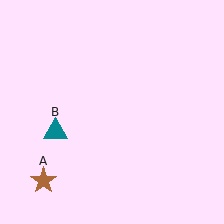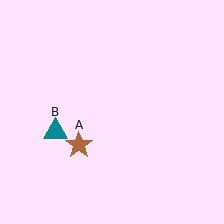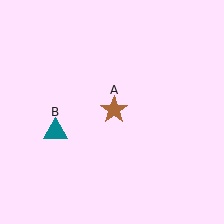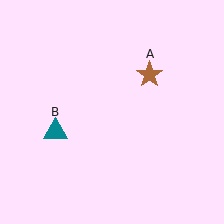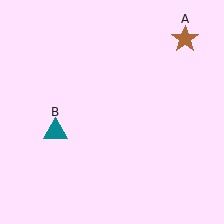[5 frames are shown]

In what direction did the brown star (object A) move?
The brown star (object A) moved up and to the right.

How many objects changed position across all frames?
1 object changed position: brown star (object A).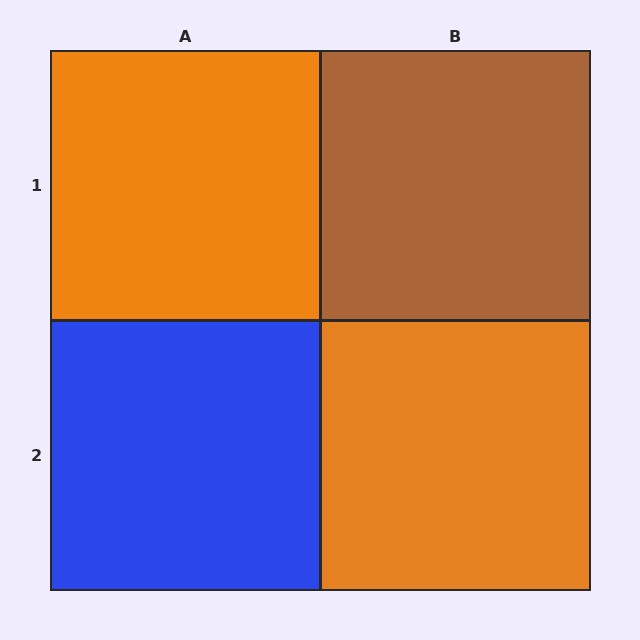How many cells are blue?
1 cell is blue.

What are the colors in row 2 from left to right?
Blue, orange.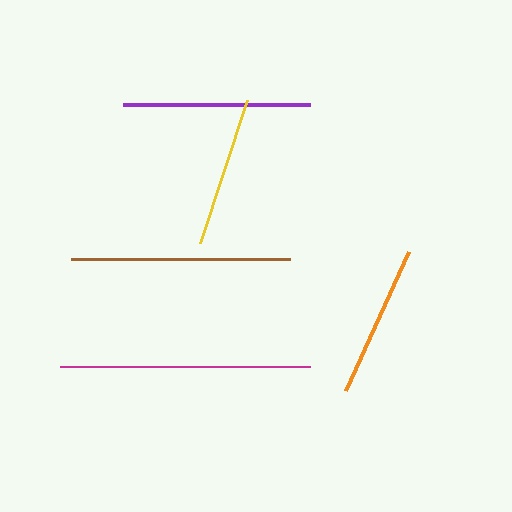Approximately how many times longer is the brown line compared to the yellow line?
The brown line is approximately 1.5 times the length of the yellow line.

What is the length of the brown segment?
The brown segment is approximately 219 pixels long.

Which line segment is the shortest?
The yellow line is the shortest at approximately 150 pixels.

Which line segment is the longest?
The magenta line is the longest at approximately 250 pixels.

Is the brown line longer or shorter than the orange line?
The brown line is longer than the orange line.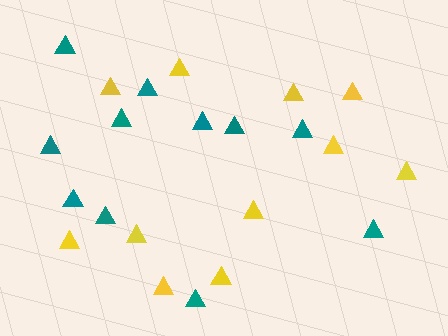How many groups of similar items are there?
There are 2 groups: one group of yellow triangles (11) and one group of teal triangles (11).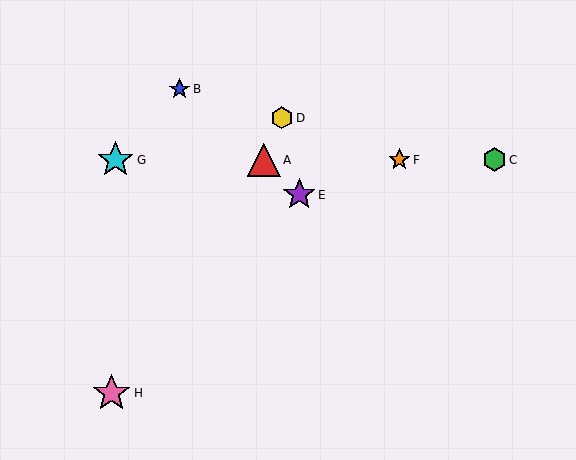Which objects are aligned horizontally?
Objects A, C, F, G are aligned horizontally.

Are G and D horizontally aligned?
No, G is at y≈160 and D is at y≈118.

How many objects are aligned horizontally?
4 objects (A, C, F, G) are aligned horizontally.